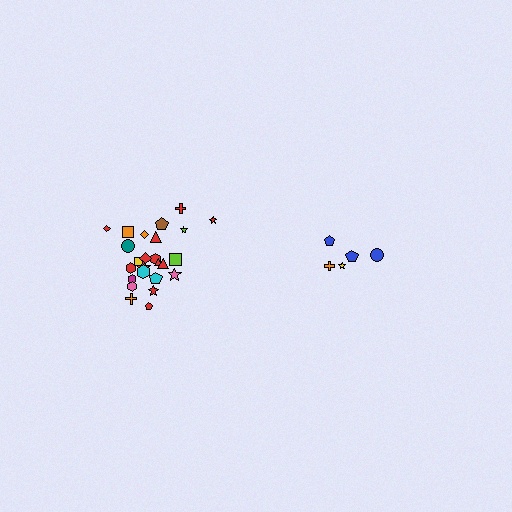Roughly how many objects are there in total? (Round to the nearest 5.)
Roughly 30 objects in total.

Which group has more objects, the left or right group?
The left group.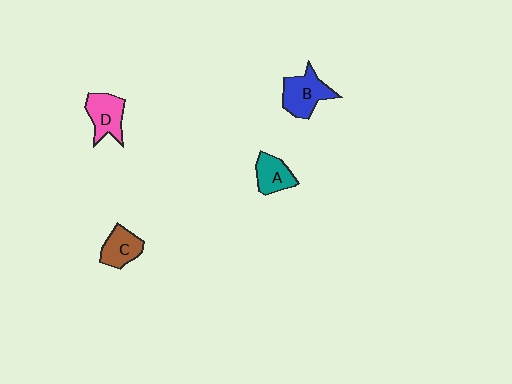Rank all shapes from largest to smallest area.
From largest to smallest: B (blue), D (pink), C (brown), A (teal).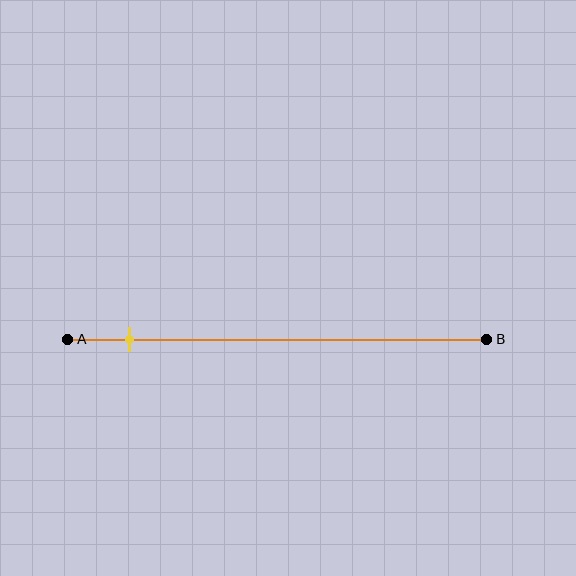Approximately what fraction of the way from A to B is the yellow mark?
The yellow mark is approximately 15% of the way from A to B.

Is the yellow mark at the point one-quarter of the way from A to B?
No, the mark is at about 15% from A, not at the 25% one-quarter point.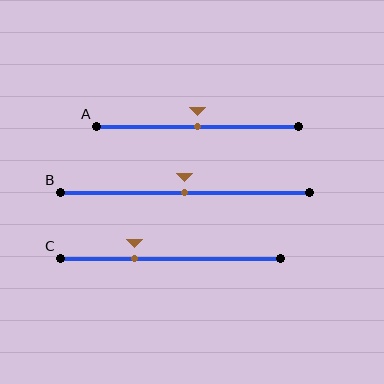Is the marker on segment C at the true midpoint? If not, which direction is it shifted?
No, the marker on segment C is shifted to the left by about 16% of the segment length.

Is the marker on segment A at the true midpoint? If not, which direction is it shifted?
Yes, the marker on segment A is at the true midpoint.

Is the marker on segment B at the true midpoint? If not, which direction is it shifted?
Yes, the marker on segment B is at the true midpoint.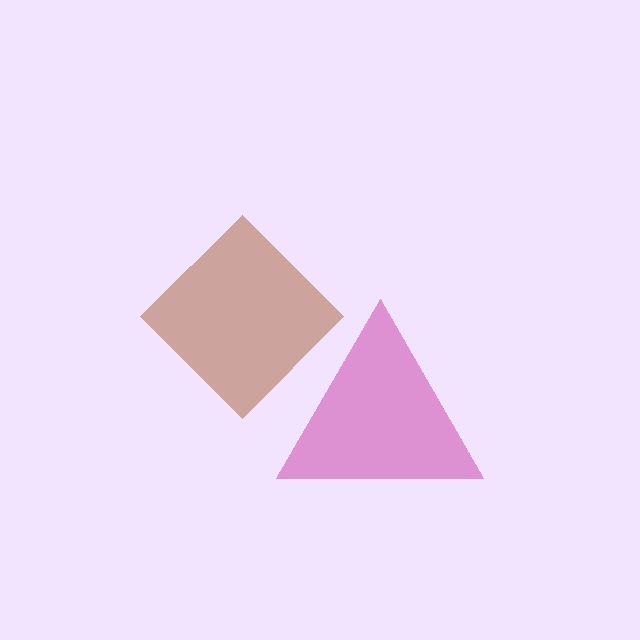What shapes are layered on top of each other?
The layered shapes are: a magenta triangle, a brown diamond.